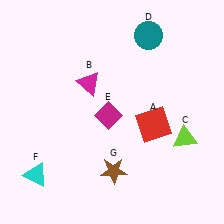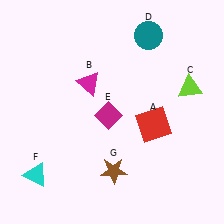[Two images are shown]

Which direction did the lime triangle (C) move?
The lime triangle (C) moved up.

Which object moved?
The lime triangle (C) moved up.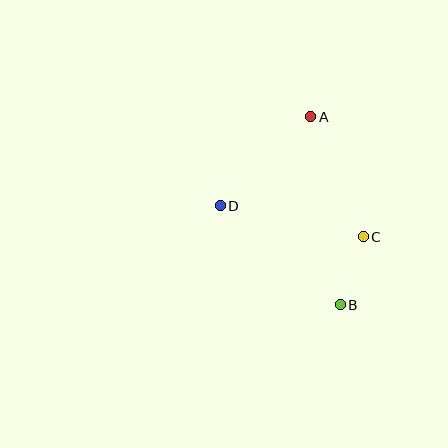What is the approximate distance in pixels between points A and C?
The distance between A and C is approximately 131 pixels.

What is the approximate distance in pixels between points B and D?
The distance between B and D is approximately 156 pixels.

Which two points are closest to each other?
Points B and C are closest to each other.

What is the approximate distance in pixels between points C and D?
The distance between C and D is approximately 146 pixels.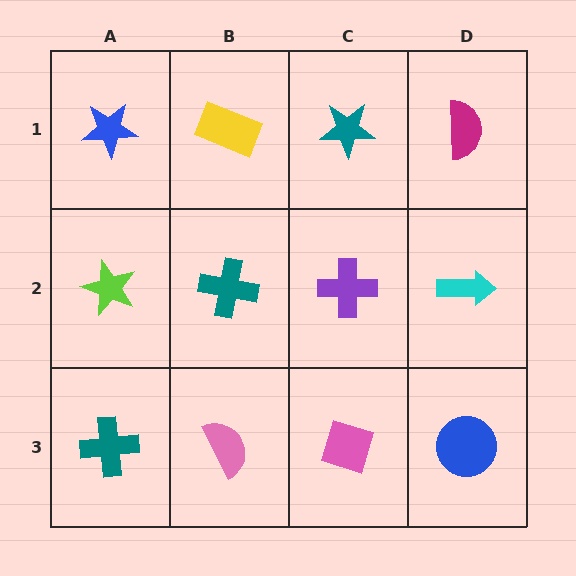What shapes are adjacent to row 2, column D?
A magenta semicircle (row 1, column D), a blue circle (row 3, column D), a purple cross (row 2, column C).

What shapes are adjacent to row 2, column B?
A yellow rectangle (row 1, column B), a pink semicircle (row 3, column B), a lime star (row 2, column A), a purple cross (row 2, column C).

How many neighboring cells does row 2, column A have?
3.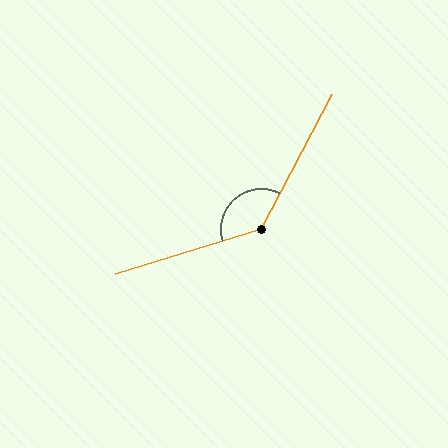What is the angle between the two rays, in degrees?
Approximately 135 degrees.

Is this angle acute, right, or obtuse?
It is obtuse.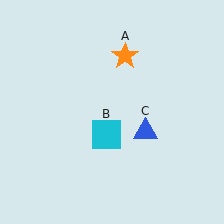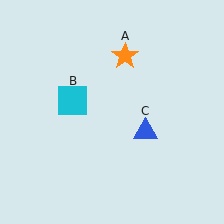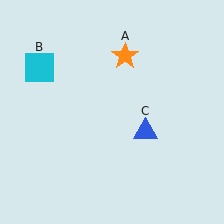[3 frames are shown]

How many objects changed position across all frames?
1 object changed position: cyan square (object B).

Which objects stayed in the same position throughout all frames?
Orange star (object A) and blue triangle (object C) remained stationary.